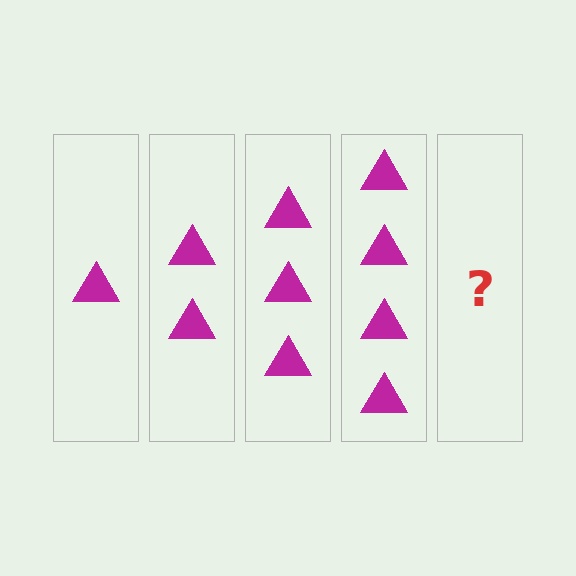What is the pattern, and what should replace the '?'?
The pattern is that each step adds one more triangle. The '?' should be 5 triangles.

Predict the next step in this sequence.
The next step is 5 triangles.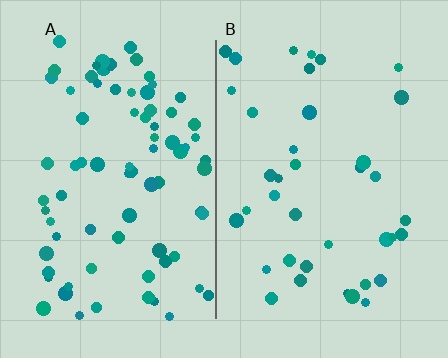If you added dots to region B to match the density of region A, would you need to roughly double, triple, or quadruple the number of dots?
Approximately double.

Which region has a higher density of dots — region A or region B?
A (the left).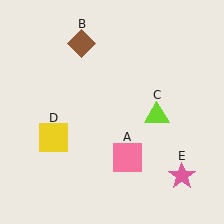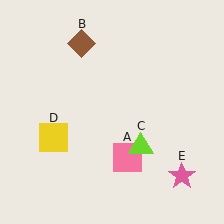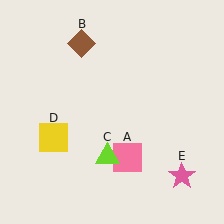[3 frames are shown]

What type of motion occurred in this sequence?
The lime triangle (object C) rotated clockwise around the center of the scene.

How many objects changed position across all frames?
1 object changed position: lime triangle (object C).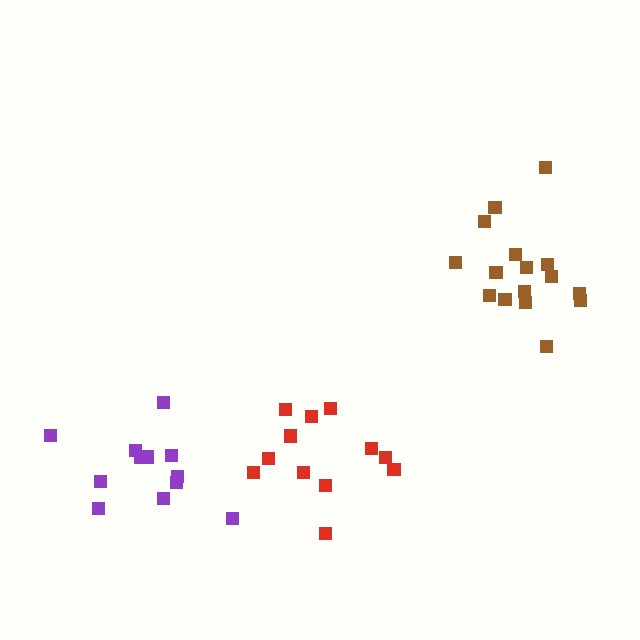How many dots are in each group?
Group 1: 12 dots, Group 2: 16 dots, Group 3: 12 dots (40 total).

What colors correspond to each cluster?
The clusters are colored: red, brown, purple.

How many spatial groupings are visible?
There are 3 spatial groupings.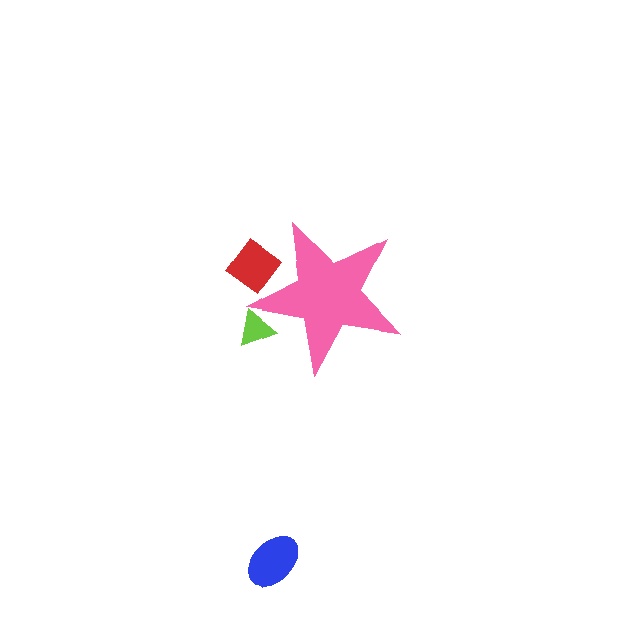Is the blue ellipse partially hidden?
No, the blue ellipse is fully visible.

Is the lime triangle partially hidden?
Yes, the lime triangle is partially hidden behind the pink star.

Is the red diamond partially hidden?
Yes, the red diamond is partially hidden behind the pink star.